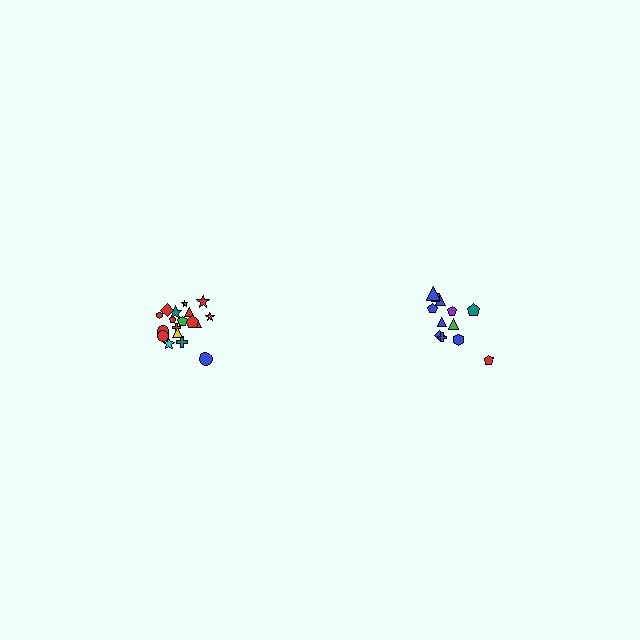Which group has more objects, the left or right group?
The left group.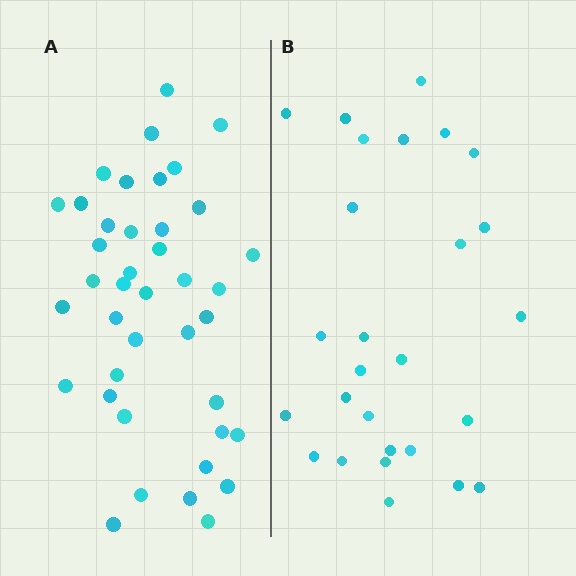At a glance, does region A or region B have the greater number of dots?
Region A (the left region) has more dots.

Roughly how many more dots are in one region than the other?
Region A has approximately 15 more dots than region B.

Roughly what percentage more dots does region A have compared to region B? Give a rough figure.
About 50% more.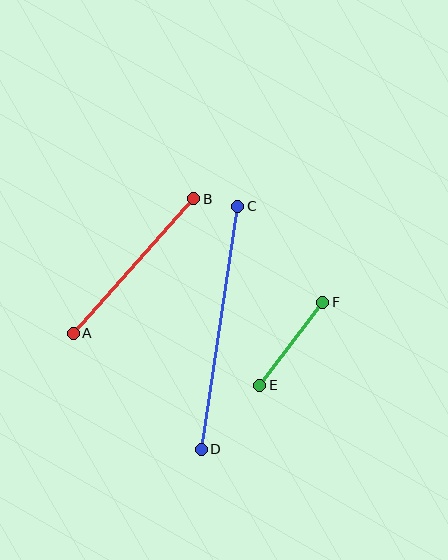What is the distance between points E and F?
The distance is approximately 104 pixels.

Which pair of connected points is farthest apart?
Points C and D are farthest apart.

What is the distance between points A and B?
The distance is approximately 181 pixels.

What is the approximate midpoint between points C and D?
The midpoint is at approximately (219, 328) pixels.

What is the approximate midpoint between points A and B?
The midpoint is at approximately (133, 266) pixels.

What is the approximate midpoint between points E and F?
The midpoint is at approximately (291, 344) pixels.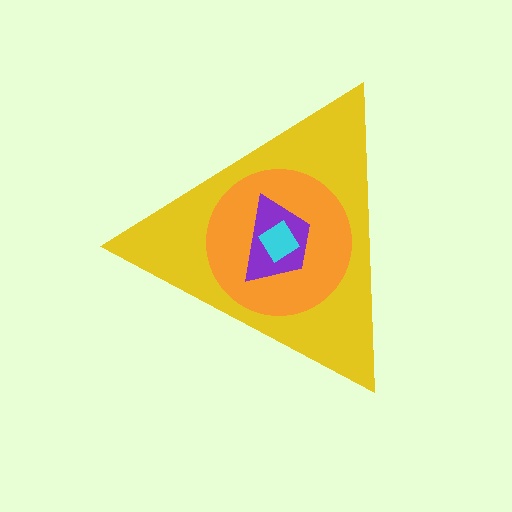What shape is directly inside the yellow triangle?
The orange circle.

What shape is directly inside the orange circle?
The purple trapezoid.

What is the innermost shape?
The cyan diamond.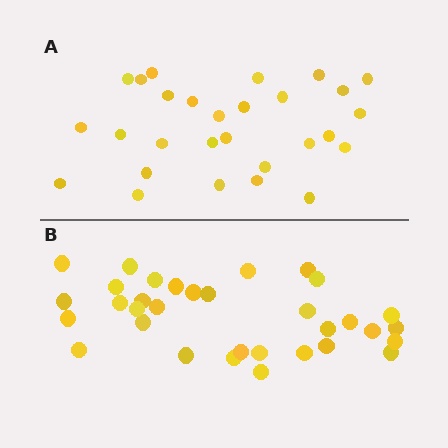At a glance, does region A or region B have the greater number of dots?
Region B (the bottom region) has more dots.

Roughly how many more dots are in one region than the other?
Region B has about 5 more dots than region A.